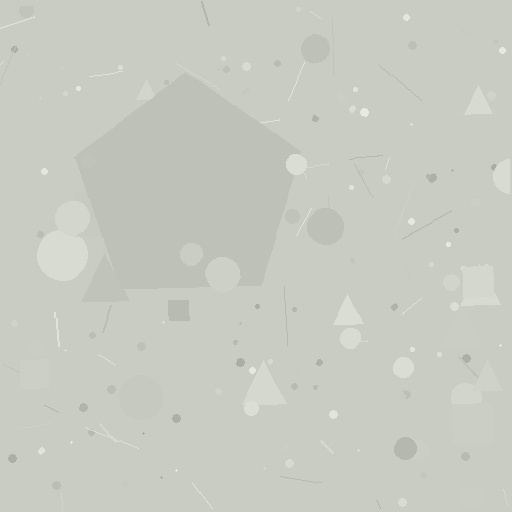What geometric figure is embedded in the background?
A pentagon is embedded in the background.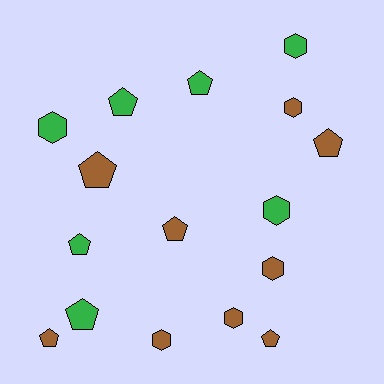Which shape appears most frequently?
Pentagon, with 9 objects.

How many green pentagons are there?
There are 4 green pentagons.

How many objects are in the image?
There are 16 objects.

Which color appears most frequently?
Brown, with 9 objects.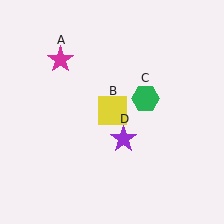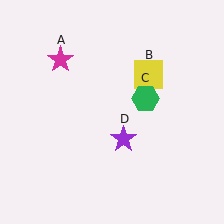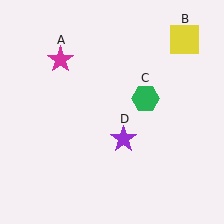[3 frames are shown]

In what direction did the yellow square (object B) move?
The yellow square (object B) moved up and to the right.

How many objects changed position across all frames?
1 object changed position: yellow square (object B).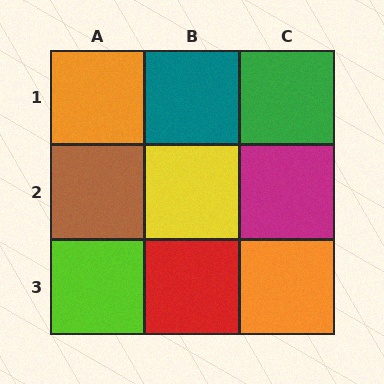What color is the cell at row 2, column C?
Magenta.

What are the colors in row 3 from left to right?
Lime, red, orange.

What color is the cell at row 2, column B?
Yellow.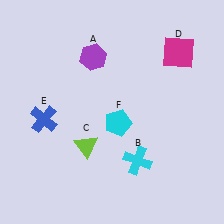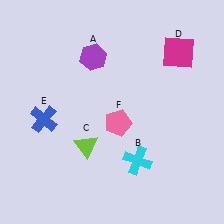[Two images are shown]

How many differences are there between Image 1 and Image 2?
There is 1 difference between the two images.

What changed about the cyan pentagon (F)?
In Image 1, F is cyan. In Image 2, it changed to pink.